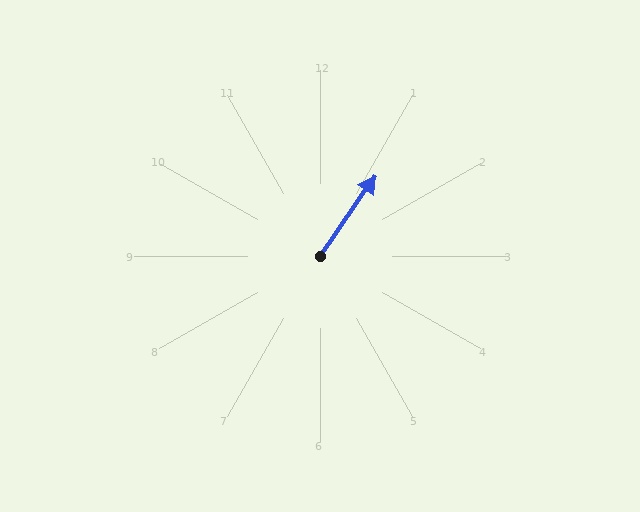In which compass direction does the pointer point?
Northeast.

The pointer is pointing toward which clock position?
Roughly 1 o'clock.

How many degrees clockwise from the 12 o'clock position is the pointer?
Approximately 35 degrees.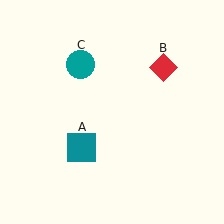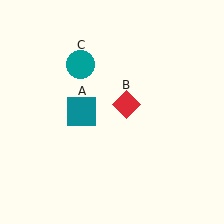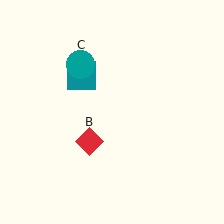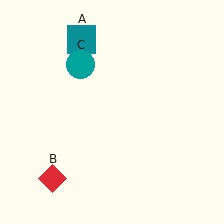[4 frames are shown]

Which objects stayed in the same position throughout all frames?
Teal circle (object C) remained stationary.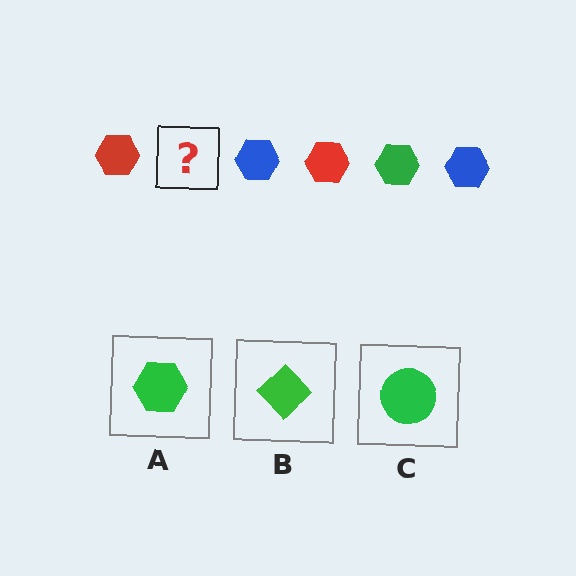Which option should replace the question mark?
Option A.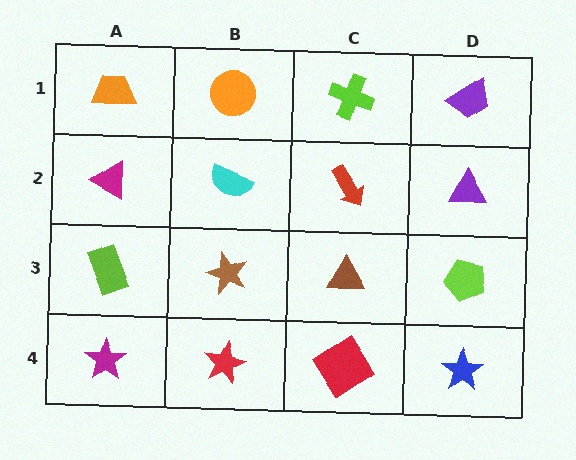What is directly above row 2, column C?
A lime cross.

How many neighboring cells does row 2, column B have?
4.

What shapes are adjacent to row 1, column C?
A red arrow (row 2, column C), an orange circle (row 1, column B), a purple trapezoid (row 1, column D).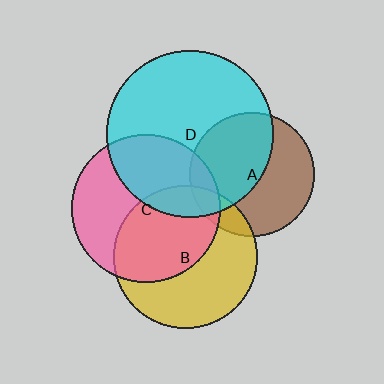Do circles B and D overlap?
Yes.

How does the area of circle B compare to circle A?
Approximately 1.3 times.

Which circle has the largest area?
Circle D (cyan).